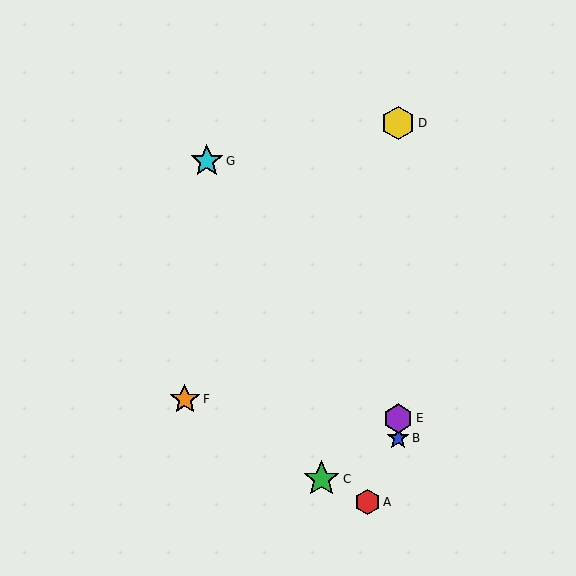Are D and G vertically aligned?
No, D is at x≈398 and G is at x≈207.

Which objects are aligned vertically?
Objects B, D, E are aligned vertically.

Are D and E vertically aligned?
Yes, both are at x≈398.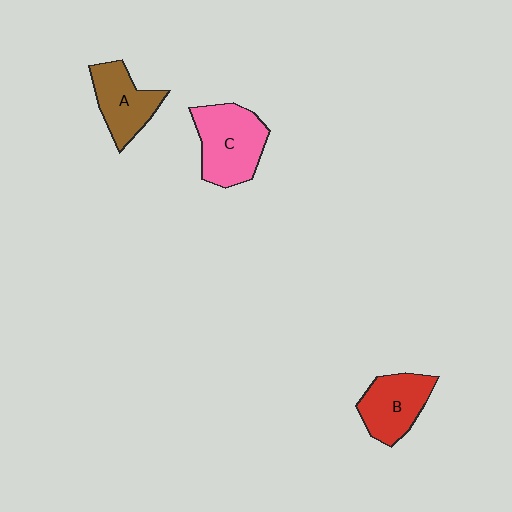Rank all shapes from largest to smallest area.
From largest to smallest: C (pink), B (red), A (brown).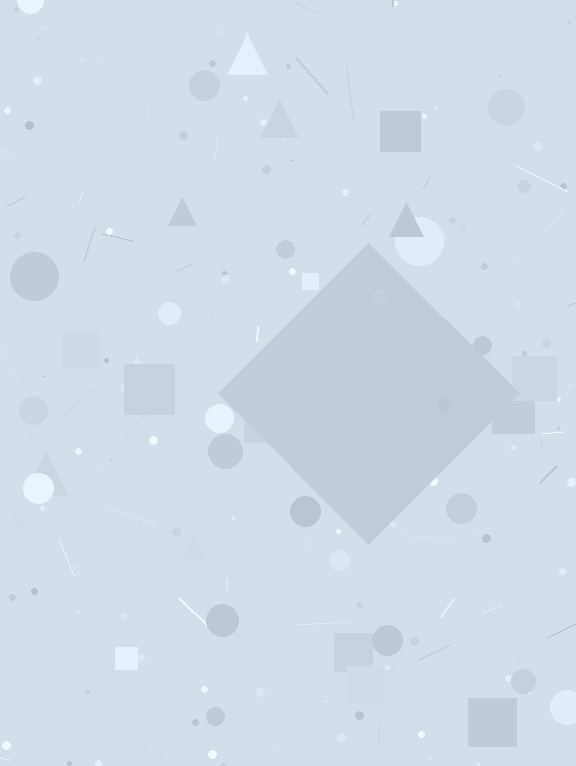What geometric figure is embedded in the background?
A diamond is embedded in the background.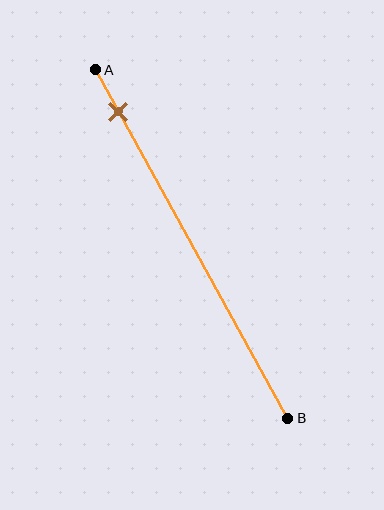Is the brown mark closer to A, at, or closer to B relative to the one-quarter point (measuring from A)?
The brown mark is closer to point A than the one-quarter point of segment AB.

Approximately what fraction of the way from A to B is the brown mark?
The brown mark is approximately 10% of the way from A to B.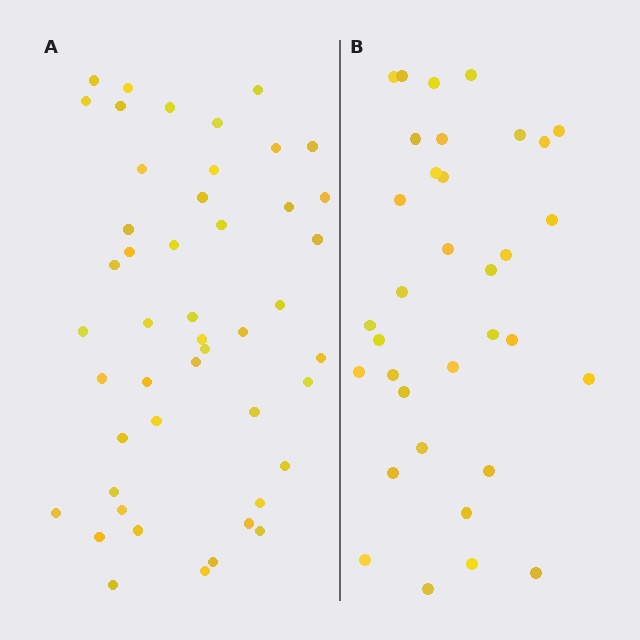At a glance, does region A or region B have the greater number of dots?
Region A (the left region) has more dots.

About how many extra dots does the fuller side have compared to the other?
Region A has approximately 15 more dots than region B.